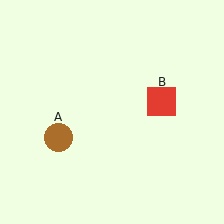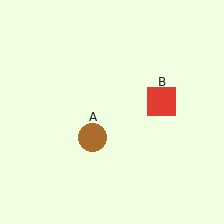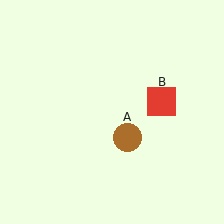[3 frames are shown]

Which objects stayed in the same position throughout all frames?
Red square (object B) remained stationary.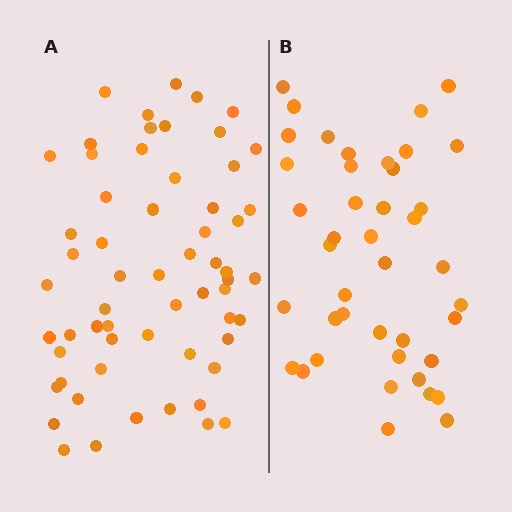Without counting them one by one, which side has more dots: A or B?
Region A (the left region) has more dots.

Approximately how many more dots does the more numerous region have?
Region A has approximately 20 more dots than region B.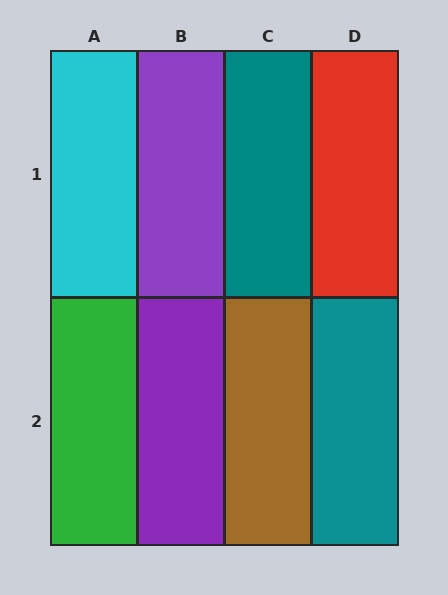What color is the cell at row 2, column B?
Purple.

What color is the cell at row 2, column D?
Teal.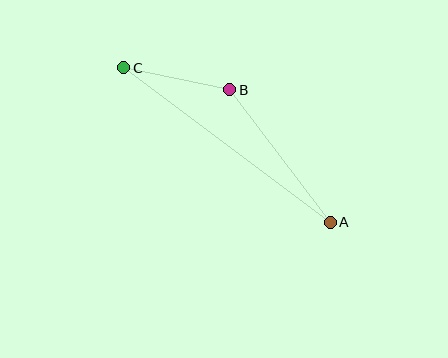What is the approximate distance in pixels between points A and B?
The distance between A and B is approximately 166 pixels.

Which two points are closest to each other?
Points B and C are closest to each other.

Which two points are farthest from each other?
Points A and C are farthest from each other.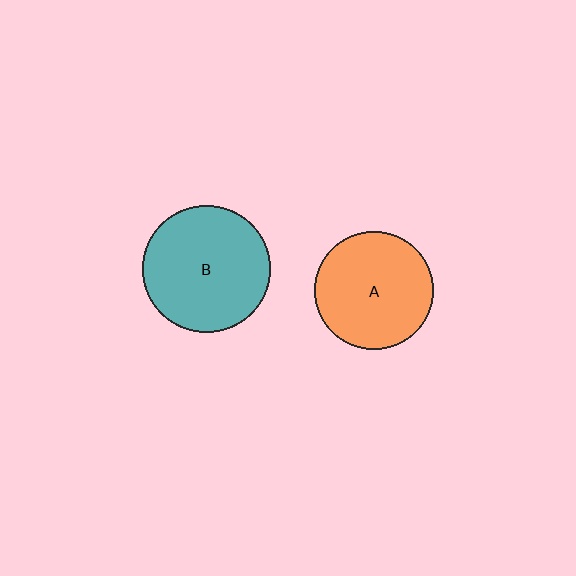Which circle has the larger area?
Circle B (teal).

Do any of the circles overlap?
No, none of the circles overlap.